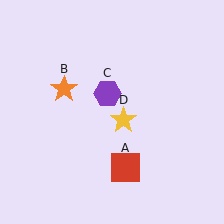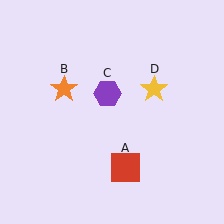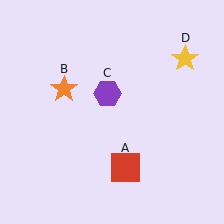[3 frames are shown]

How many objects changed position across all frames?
1 object changed position: yellow star (object D).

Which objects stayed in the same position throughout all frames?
Red square (object A) and orange star (object B) and purple hexagon (object C) remained stationary.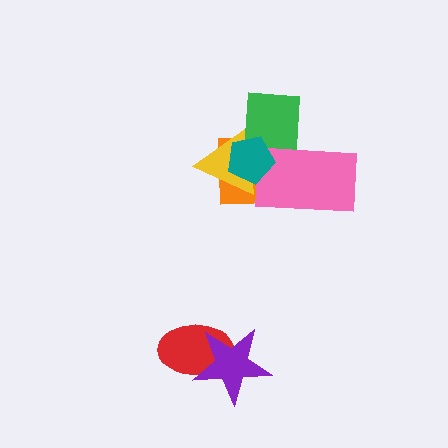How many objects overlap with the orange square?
4 objects overlap with the orange square.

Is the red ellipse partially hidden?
Yes, it is partially covered by another shape.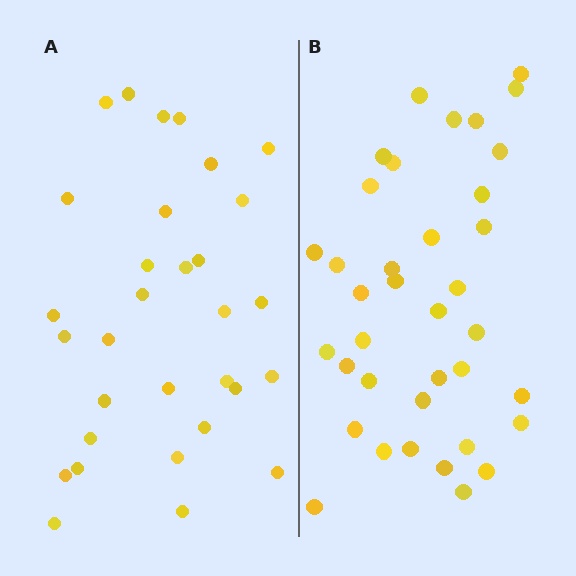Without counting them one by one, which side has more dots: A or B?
Region B (the right region) has more dots.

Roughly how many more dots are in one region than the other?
Region B has about 6 more dots than region A.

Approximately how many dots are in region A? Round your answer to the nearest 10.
About 30 dots. (The exact count is 31, which rounds to 30.)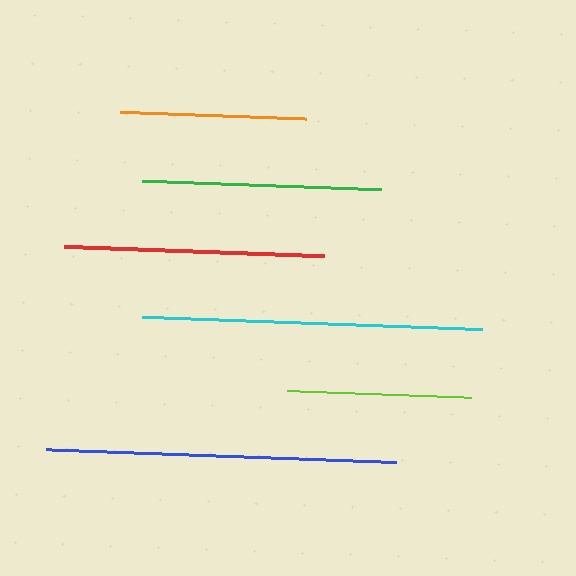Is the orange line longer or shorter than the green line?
The green line is longer than the orange line.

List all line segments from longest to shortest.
From longest to shortest: blue, cyan, red, green, orange, lime.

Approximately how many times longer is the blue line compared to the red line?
The blue line is approximately 1.3 times the length of the red line.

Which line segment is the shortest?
The lime line is the shortest at approximately 183 pixels.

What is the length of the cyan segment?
The cyan segment is approximately 340 pixels long.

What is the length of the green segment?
The green segment is approximately 239 pixels long.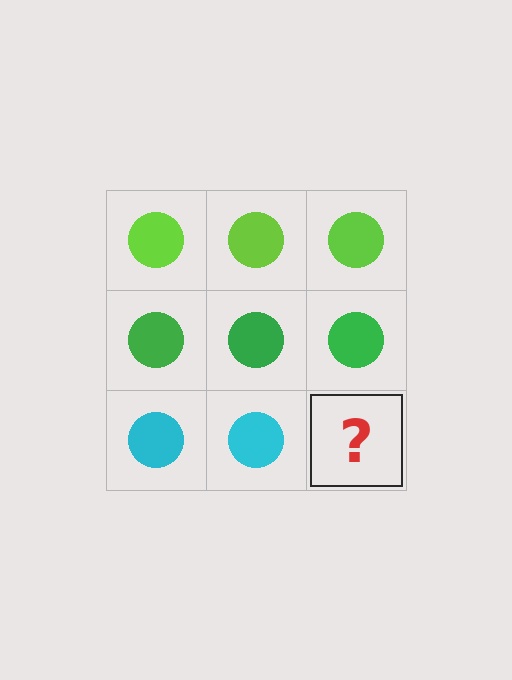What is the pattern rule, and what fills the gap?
The rule is that each row has a consistent color. The gap should be filled with a cyan circle.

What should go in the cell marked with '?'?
The missing cell should contain a cyan circle.